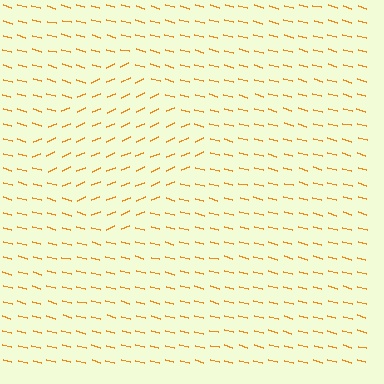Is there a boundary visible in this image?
Yes, there is a texture boundary formed by a change in line orientation.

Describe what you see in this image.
The image is filled with small orange line segments. A diamond region in the image has lines oriented differently from the surrounding lines, creating a visible texture boundary.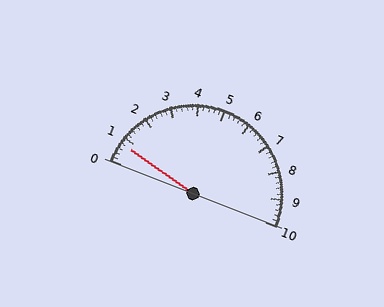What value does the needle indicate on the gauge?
The needle indicates approximately 0.8.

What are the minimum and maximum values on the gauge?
The gauge ranges from 0 to 10.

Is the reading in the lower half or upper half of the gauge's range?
The reading is in the lower half of the range (0 to 10).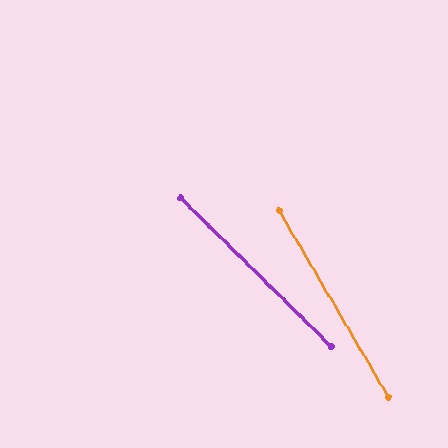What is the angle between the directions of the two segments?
Approximately 15 degrees.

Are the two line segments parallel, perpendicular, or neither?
Neither parallel nor perpendicular — they differ by about 15°.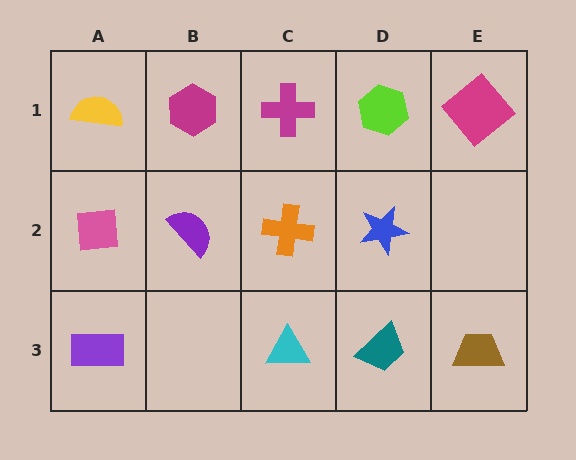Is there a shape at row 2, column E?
No, that cell is empty.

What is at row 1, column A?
A yellow semicircle.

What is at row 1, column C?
A magenta cross.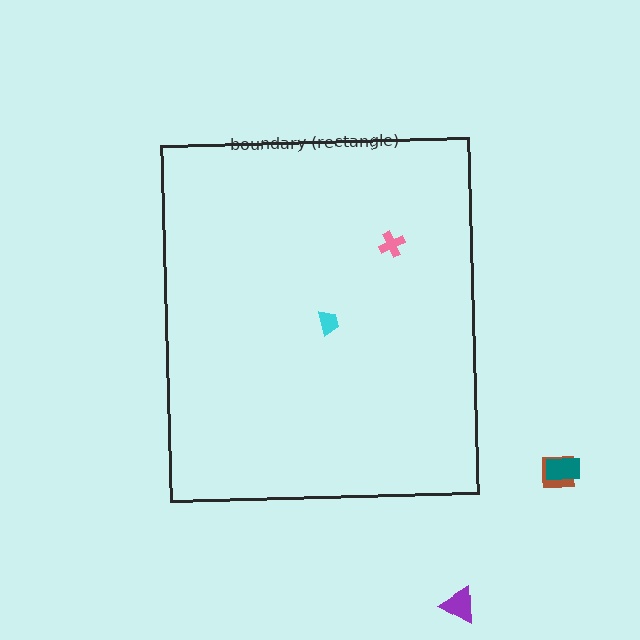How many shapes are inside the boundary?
2 inside, 3 outside.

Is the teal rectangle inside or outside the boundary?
Outside.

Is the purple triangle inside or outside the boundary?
Outside.